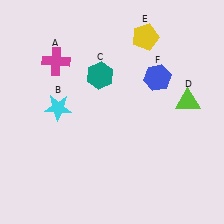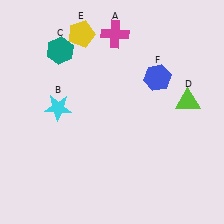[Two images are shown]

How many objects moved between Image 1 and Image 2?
3 objects moved between the two images.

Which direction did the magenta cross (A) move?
The magenta cross (A) moved right.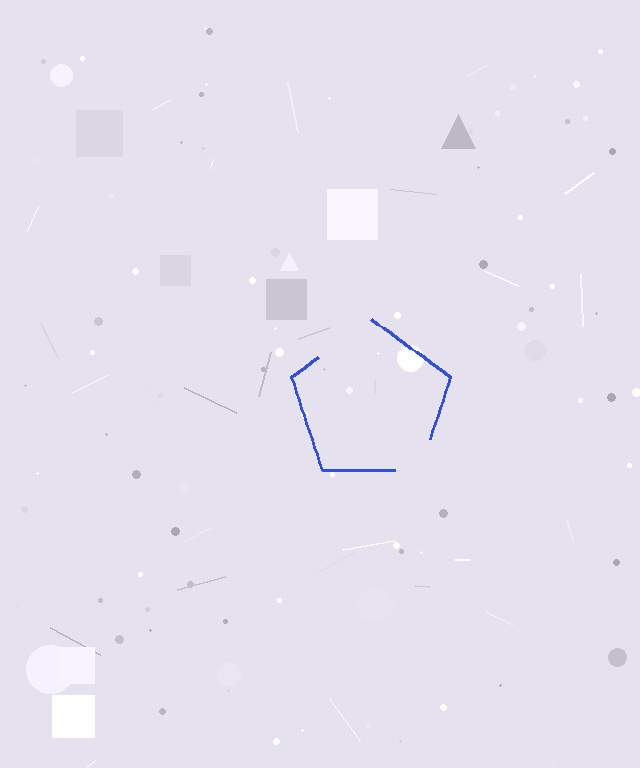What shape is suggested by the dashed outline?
The dashed outline suggests a pentagon.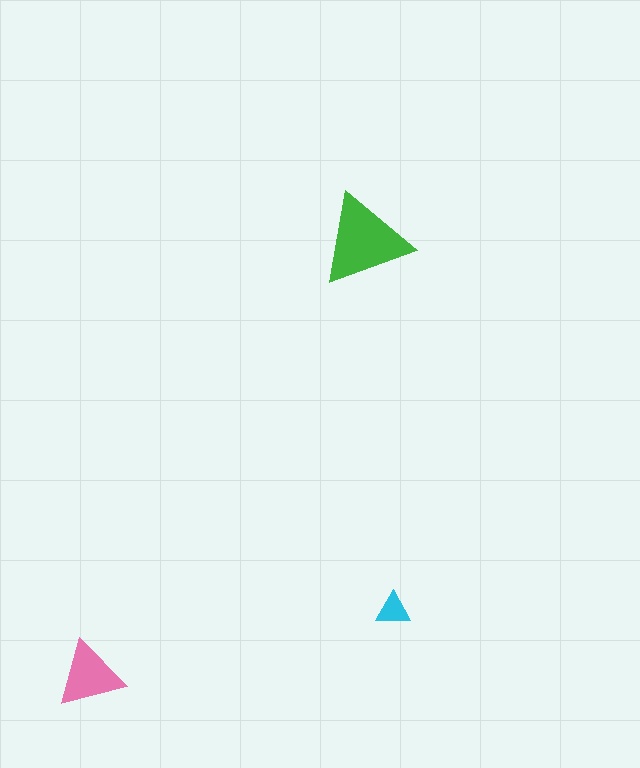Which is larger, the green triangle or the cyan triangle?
The green one.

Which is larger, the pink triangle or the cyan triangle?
The pink one.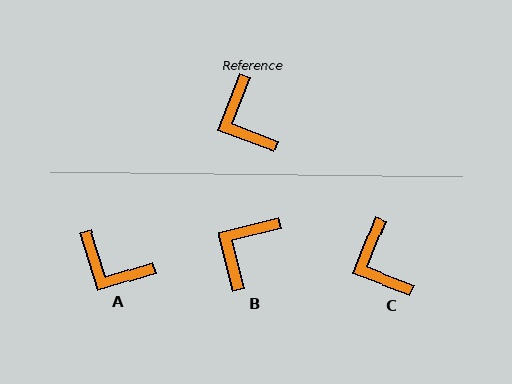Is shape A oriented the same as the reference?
No, it is off by about 39 degrees.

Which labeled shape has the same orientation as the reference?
C.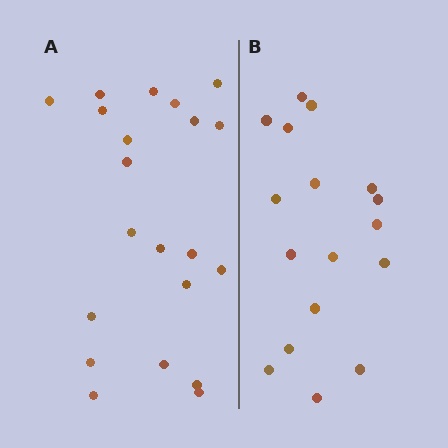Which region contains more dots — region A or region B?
Region A (the left region) has more dots.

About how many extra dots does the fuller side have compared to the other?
Region A has about 4 more dots than region B.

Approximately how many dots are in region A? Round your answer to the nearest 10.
About 20 dots. (The exact count is 21, which rounds to 20.)